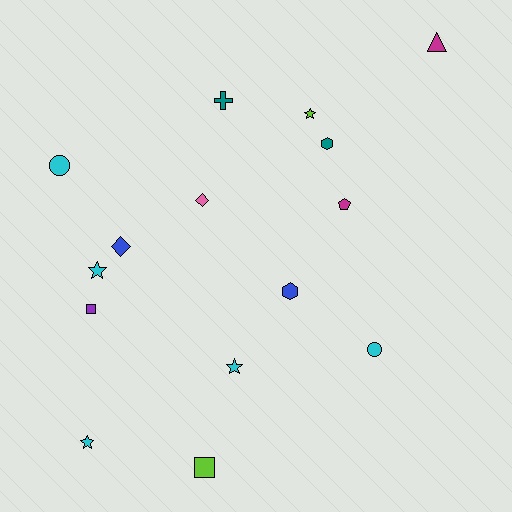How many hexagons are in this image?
There are 2 hexagons.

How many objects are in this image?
There are 15 objects.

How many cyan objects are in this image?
There are 5 cyan objects.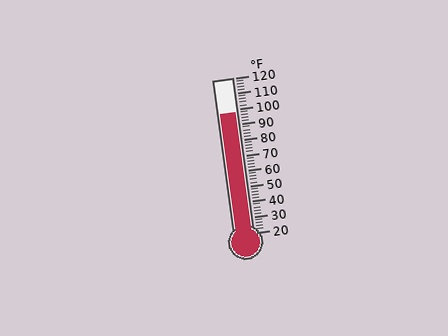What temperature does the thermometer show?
The thermometer shows approximately 98°F.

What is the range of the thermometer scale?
The thermometer scale ranges from 20°F to 120°F.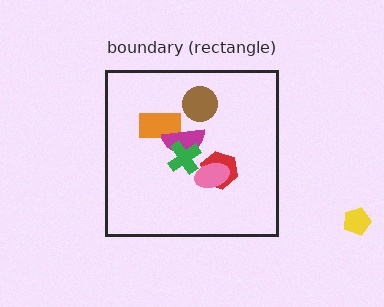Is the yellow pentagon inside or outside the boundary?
Outside.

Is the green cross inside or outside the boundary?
Inside.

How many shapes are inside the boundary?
6 inside, 1 outside.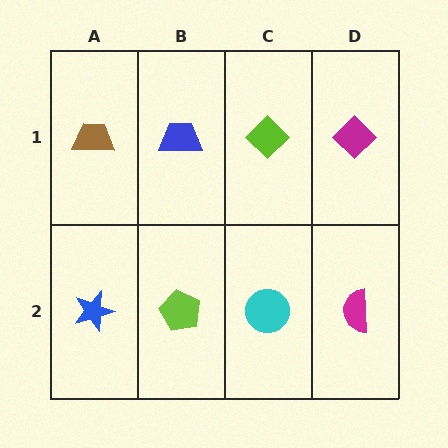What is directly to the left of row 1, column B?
A brown trapezoid.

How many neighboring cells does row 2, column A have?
2.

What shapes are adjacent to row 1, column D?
A magenta semicircle (row 2, column D), a lime diamond (row 1, column C).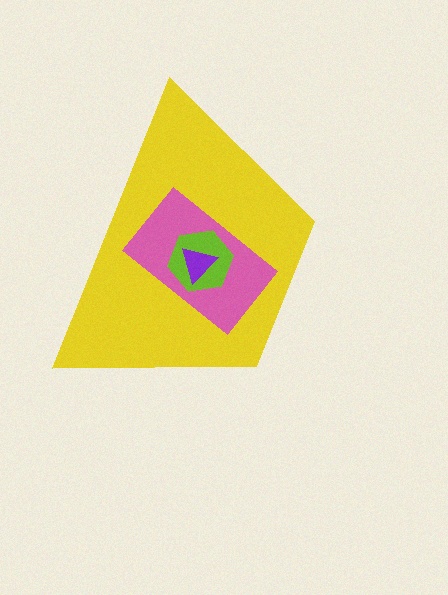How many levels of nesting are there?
4.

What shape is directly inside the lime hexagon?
The purple triangle.